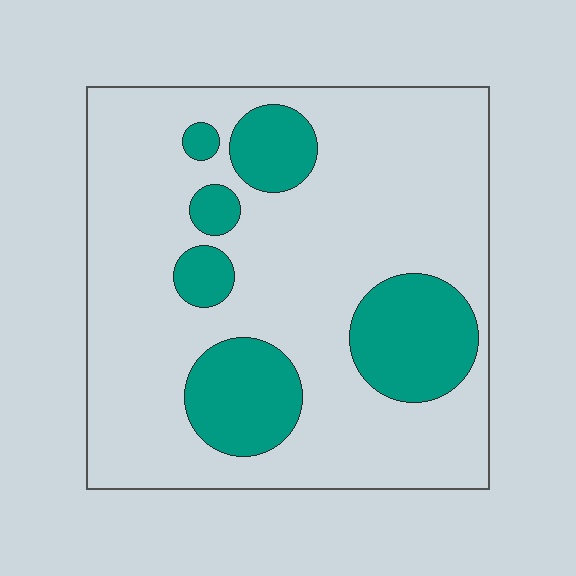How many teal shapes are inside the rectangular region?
6.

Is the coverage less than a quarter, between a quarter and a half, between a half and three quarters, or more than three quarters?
Less than a quarter.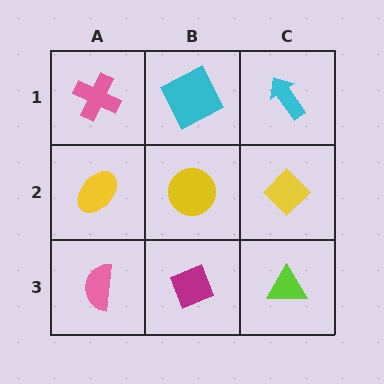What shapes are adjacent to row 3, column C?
A yellow diamond (row 2, column C), a magenta diamond (row 3, column B).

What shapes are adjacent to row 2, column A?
A pink cross (row 1, column A), a pink semicircle (row 3, column A), a yellow circle (row 2, column B).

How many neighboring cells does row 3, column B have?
3.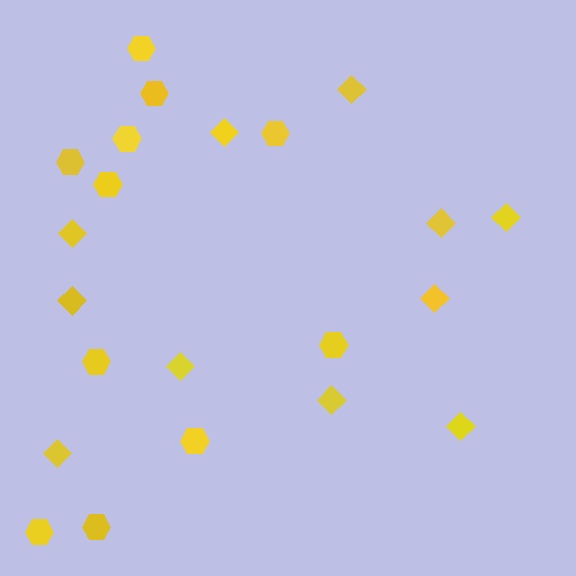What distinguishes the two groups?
There are 2 groups: one group of diamonds (11) and one group of hexagons (11).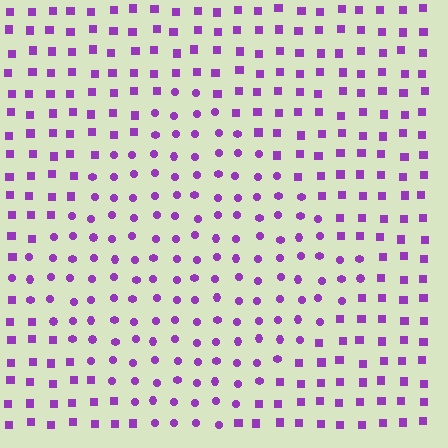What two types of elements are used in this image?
The image uses circles inside the diamond region and squares outside it.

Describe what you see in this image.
The image is filled with small purple elements arranged in a uniform grid. A diamond-shaped region contains circles, while the surrounding area contains squares. The boundary is defined purely by the change in element shape.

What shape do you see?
I see a diamond.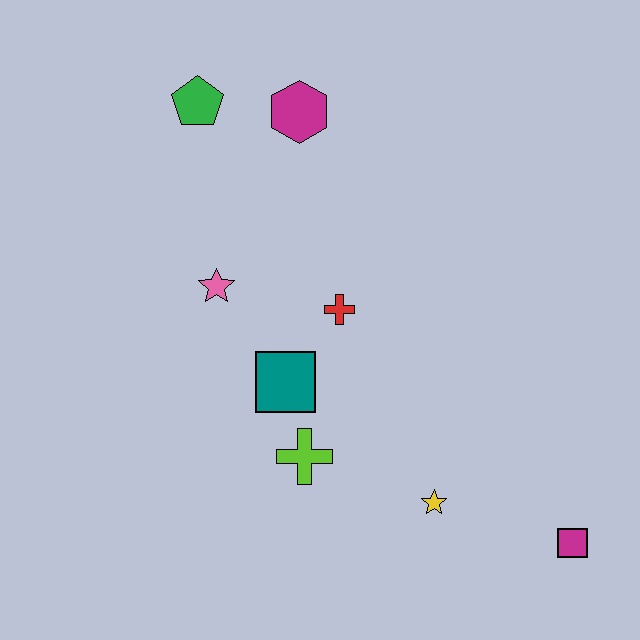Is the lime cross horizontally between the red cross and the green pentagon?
Yes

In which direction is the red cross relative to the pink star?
The red cross is to the right of the pink star.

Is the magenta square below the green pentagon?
Yes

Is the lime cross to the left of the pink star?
No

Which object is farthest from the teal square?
The magenta square is farthest from the teal square.